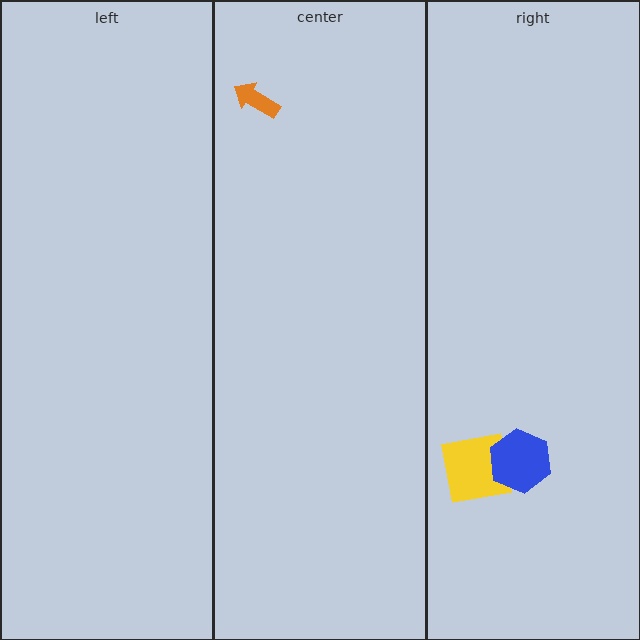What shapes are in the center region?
The orange arrow.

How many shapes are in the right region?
2.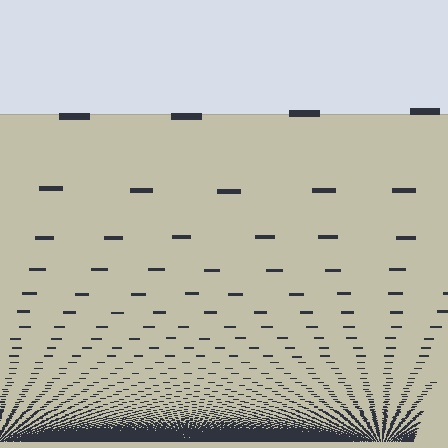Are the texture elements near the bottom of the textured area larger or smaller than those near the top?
Smaller. The gradient is inverted — elements near the bottom are smaller and denser.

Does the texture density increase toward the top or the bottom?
Density increases toward the bottom.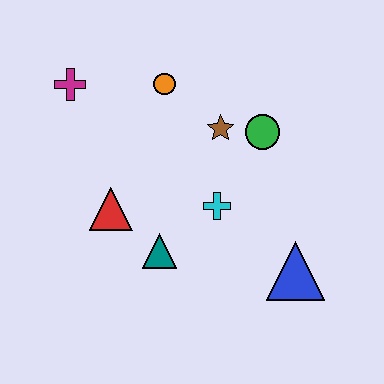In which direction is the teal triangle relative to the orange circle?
The teal triangle is below the orange circle.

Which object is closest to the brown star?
The green circle is closest to the brown star.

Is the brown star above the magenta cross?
No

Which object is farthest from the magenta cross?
The blue triangle is farthest from the magenta cross.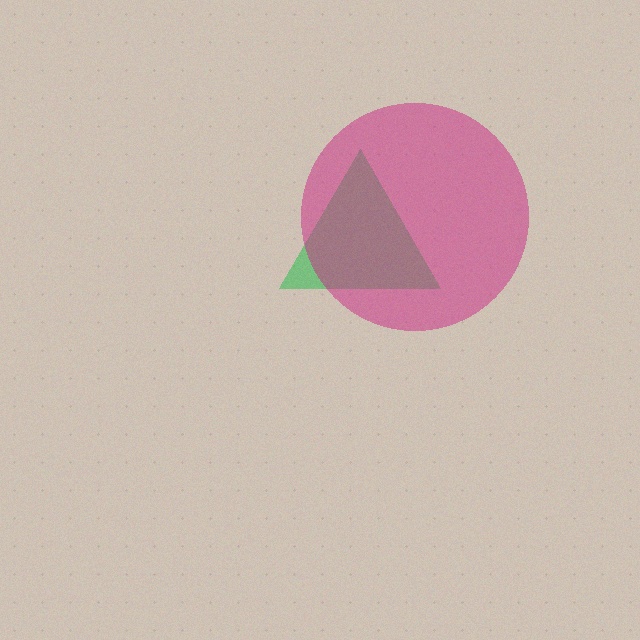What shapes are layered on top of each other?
The layered shapes are: a green triangle, a magenta circle.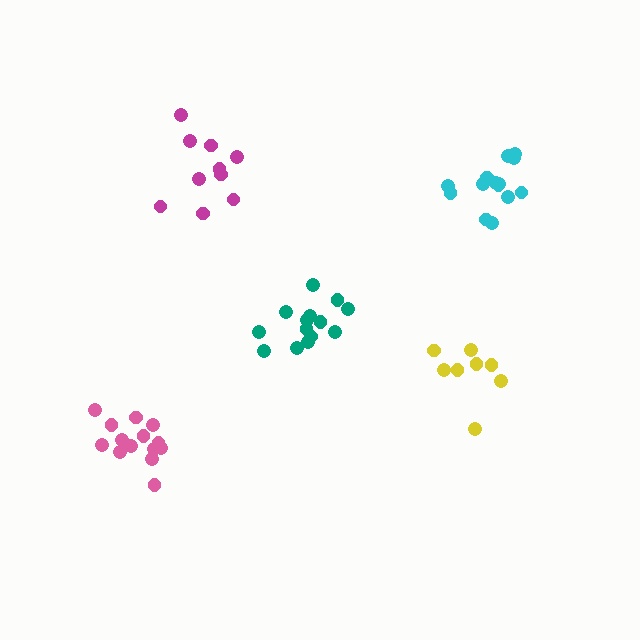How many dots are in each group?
Group 1: 14 dots, Group 2: 14 dots, Group 3: 8 dots, Group 4: 10 dots, Group 5: 14 dots (60 total).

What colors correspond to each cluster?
The clusters are colored: teal, pink, yellow, magenta, cyan.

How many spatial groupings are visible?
There are 5 spatial groupings.